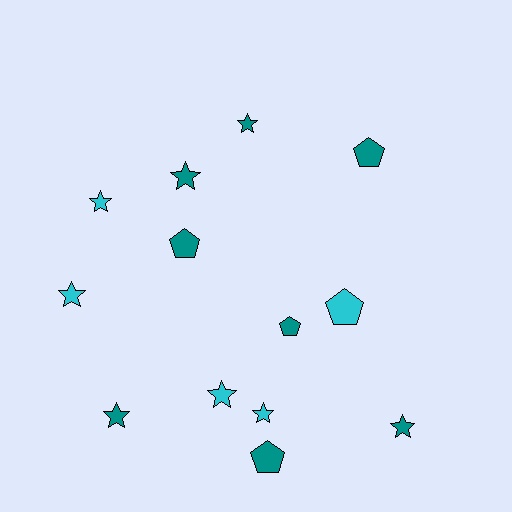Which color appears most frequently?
Teal, with 8 objects.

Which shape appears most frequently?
Star, with 8 objects.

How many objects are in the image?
There are 13 objects.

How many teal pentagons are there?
There are 4 teal pentagons.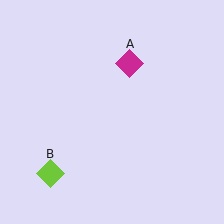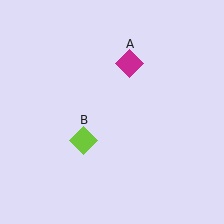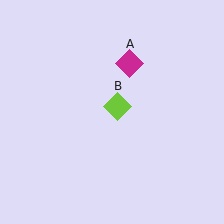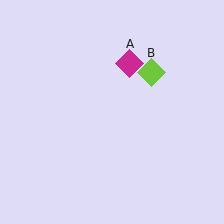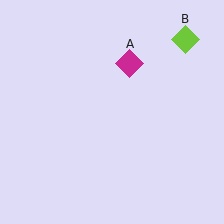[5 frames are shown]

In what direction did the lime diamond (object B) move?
The lime diamond (object B) moved up and to the right.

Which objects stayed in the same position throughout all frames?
Magenta diamond (object A) remained stationary.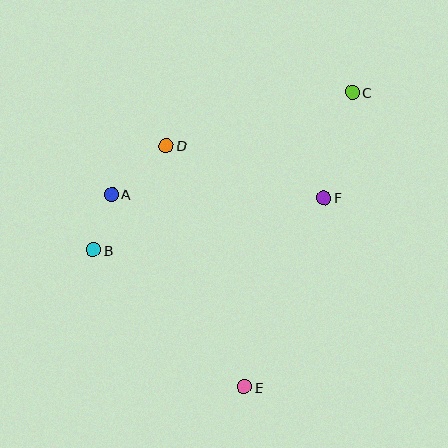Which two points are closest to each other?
Points A and B are closest to each other.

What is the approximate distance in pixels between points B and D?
The distance between B and D is approximately 127 pixels.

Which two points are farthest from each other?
Points C and E are farthest from each other.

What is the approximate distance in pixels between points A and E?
The distance between A and E is approximately 234 pixels.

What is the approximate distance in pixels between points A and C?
The distance between A and C is approximately 261 pixels.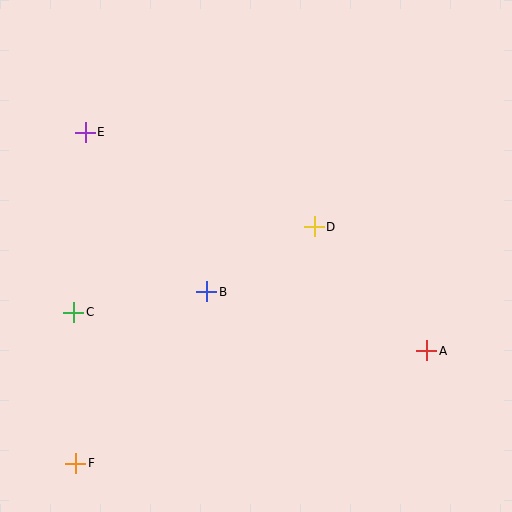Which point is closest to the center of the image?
Point B at (207, 292) is closest to the center.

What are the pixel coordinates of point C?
Point C is at (74, 312).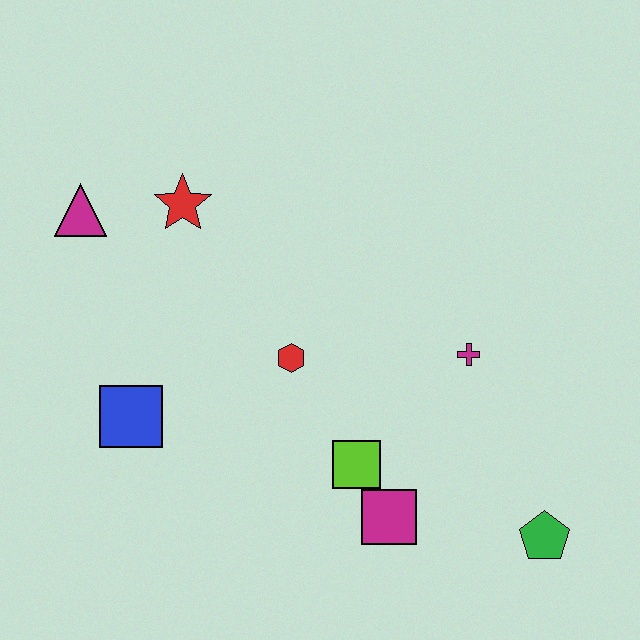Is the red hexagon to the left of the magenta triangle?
No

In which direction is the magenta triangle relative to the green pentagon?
The magenta triangle is to the left of the green pentagon.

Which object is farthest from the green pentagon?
The magenta triangle is farthest from the green pentagon.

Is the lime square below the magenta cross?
Yes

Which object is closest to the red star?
The magenta triangle is closest to the red star.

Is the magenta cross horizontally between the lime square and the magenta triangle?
No